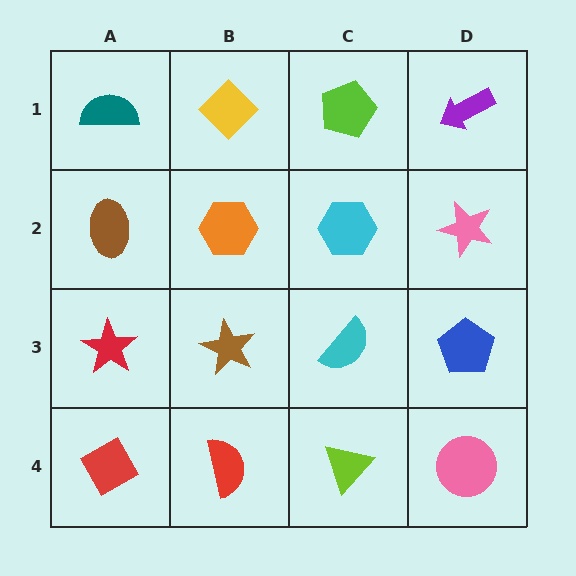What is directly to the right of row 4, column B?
A lime triangle.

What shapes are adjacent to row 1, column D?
A pink star (row 2, column D), a lime pentagon (row 1, column C).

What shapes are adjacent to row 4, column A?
A red star (row 3, column A), a red semicircle (row 4, column B).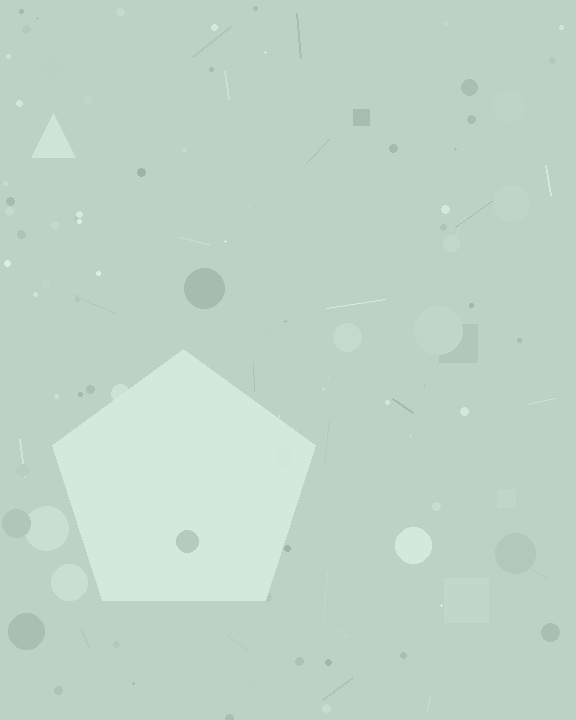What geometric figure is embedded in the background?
A pentagon is embedded in the background.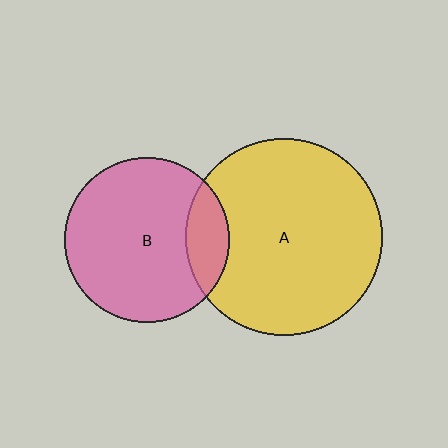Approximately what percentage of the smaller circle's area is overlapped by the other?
Approximately 15%.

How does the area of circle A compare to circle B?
Approximately 1.4 times.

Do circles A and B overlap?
Yes.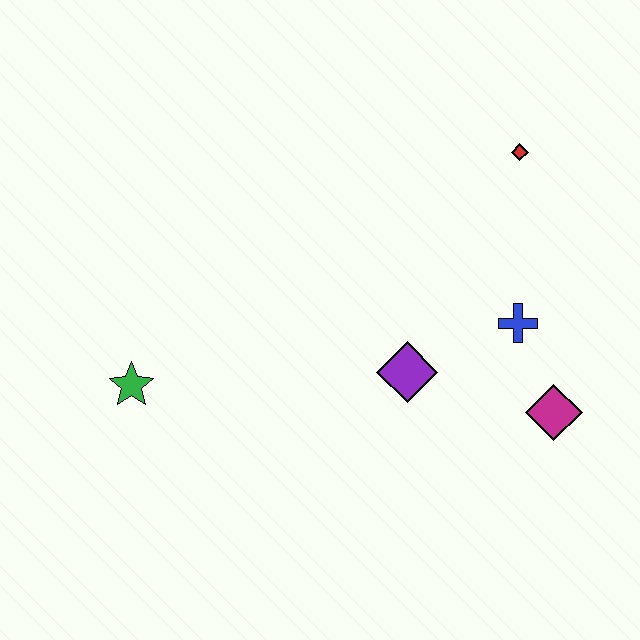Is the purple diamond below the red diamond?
Yes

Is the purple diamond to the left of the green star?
No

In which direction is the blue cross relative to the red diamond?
The blue cross is below the red diamond.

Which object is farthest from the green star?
The red diamond is farthest from the green star.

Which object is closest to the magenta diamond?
The blue cross is closest to the magenta diamond.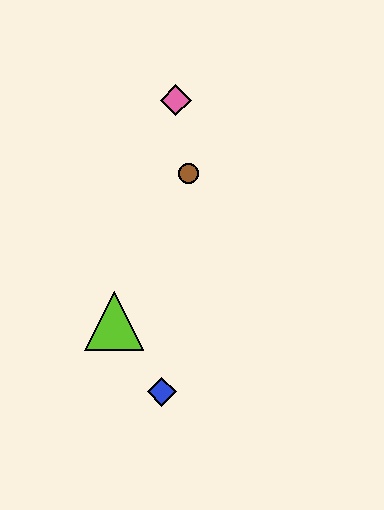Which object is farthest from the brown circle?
The blue diamond is farthest from the brown circle.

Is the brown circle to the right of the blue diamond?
Yes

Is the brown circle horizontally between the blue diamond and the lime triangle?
No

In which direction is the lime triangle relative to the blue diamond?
The lime triangle is above the blue diamond.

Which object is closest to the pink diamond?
The brown circle is closest to the pink diamond.